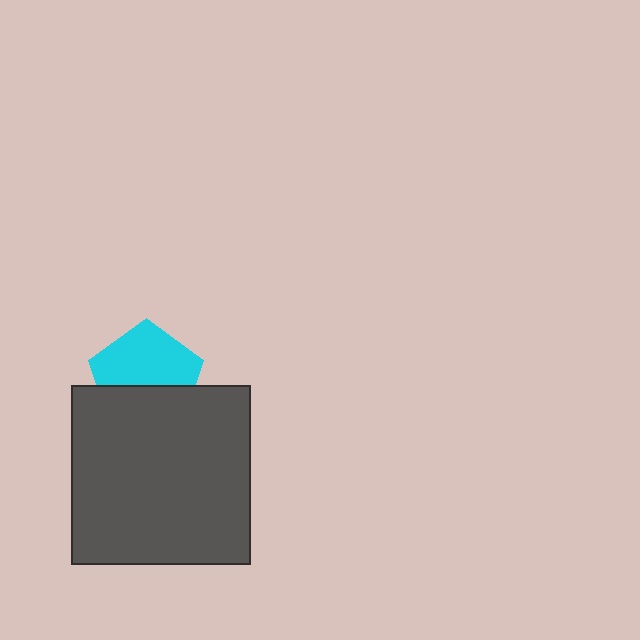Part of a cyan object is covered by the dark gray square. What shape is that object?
It is a pentagon.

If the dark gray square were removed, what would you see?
You would see the complete cyan pentagon.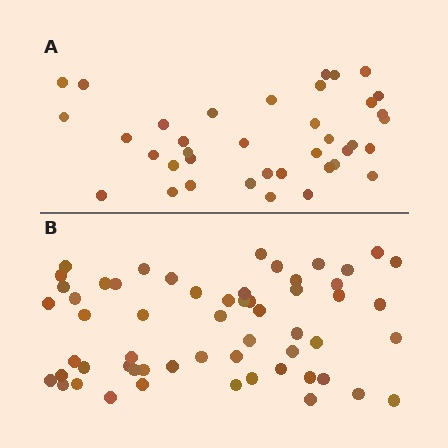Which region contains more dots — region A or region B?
Region B (the bottom region) has more dots.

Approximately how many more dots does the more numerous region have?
Region B has approximately 20 more dots than region A.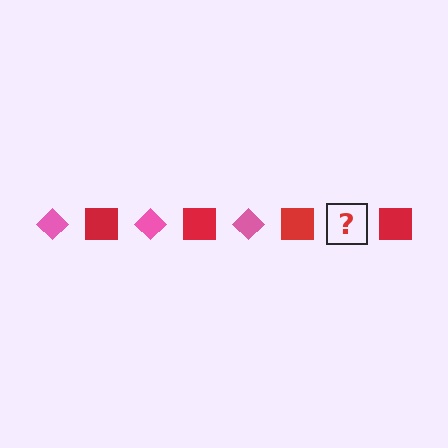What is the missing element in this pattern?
The missing element is a pink diamond.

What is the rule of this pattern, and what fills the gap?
The rule is that the pattern alternates between pink diamond and red square. The gap should be filled with a pink diamond.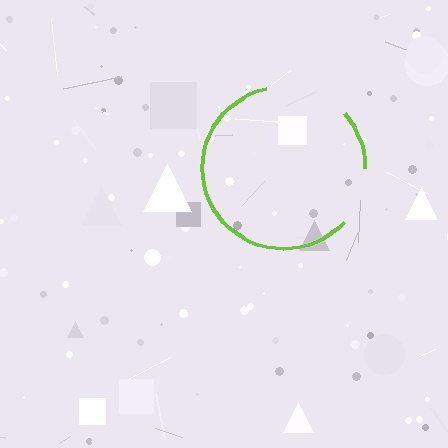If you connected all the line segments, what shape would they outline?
They would outline a circle.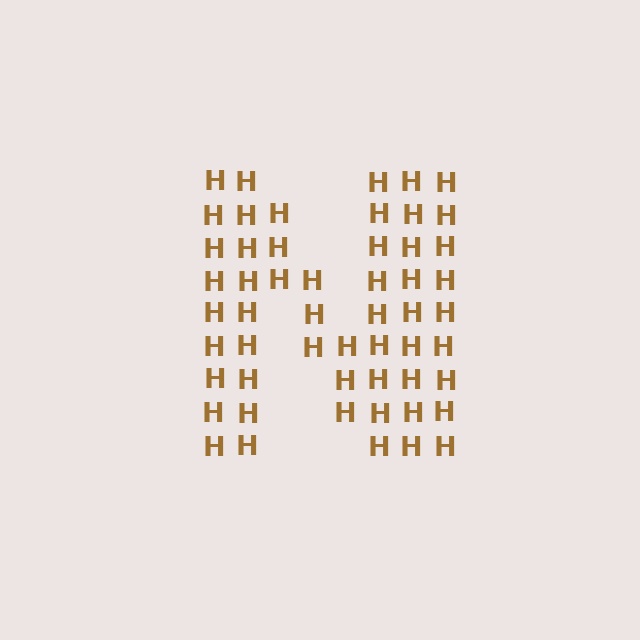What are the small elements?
The small elements are letter H's.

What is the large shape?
The large shape is the letter N.